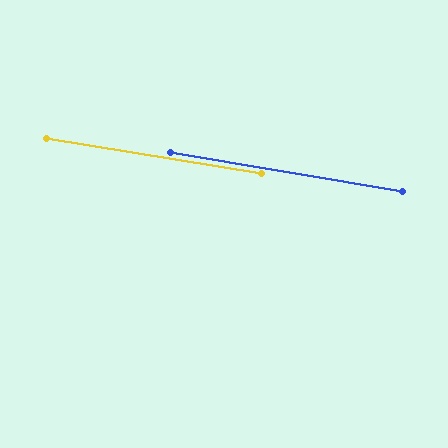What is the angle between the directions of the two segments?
Approximately 0 degrees.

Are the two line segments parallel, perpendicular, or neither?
Parallel — their directions differ by only 0.4°.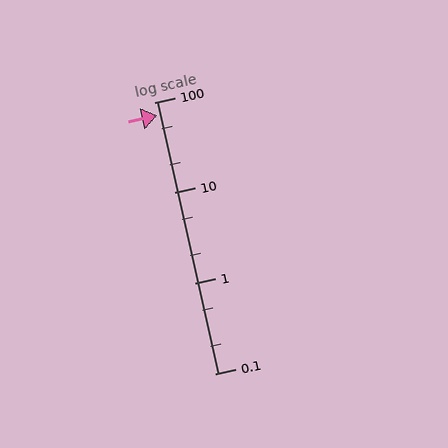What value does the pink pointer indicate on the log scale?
The pointer indicates approximately 72.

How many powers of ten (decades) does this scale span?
The scale spans 3 decades, from 0.1 to 100.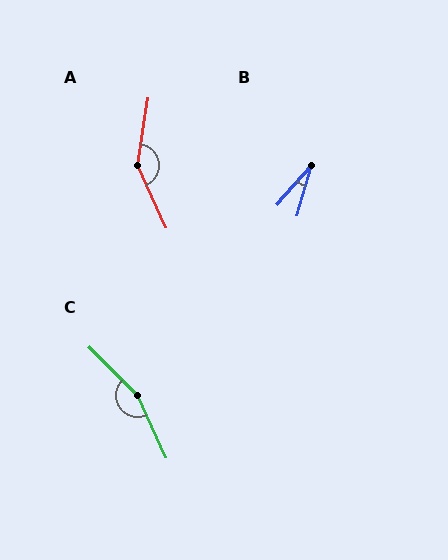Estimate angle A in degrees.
Approximately 146 degrees.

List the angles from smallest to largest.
B (26°), A (146°), C (160°).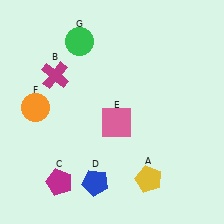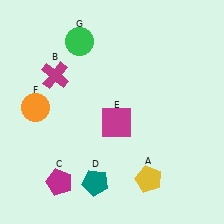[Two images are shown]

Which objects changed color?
D changed from blue to teal. E changed from pink to magenta.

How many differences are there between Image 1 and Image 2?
There are 2 differences between the two images.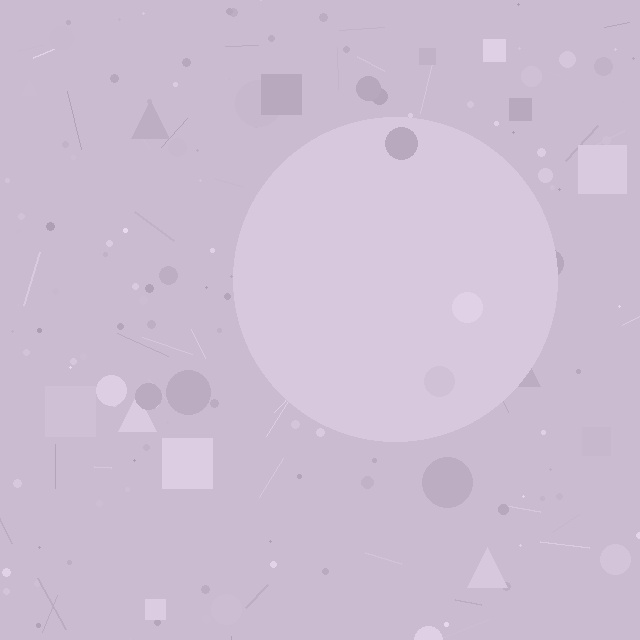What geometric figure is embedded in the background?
A circle is embedded in the background.